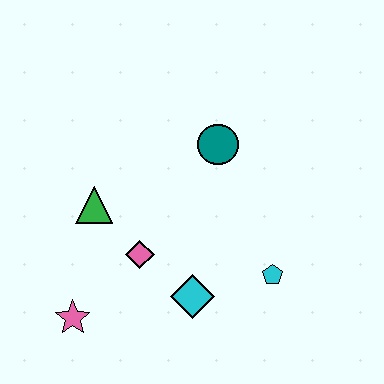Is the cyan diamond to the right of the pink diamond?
Yes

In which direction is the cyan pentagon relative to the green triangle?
The cyan pentagon is to the right of the green triangle.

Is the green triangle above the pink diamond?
Yes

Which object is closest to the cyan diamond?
The pink diamond is closest to the cyan diamond.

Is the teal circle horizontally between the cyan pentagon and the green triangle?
Yes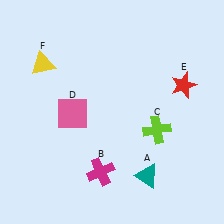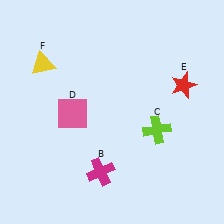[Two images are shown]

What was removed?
The teal triangle (A) was removed in Image 2.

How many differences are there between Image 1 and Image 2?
There is 1 difference between the two images.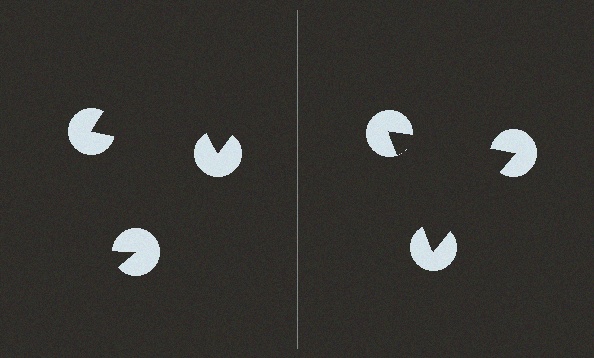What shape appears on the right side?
An illusory triangle.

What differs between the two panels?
The pac-man discs are positioned identically on both sides; only the wedge orientations differ. On the right they align to a triangle; on the left they are misaligned.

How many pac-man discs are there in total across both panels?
6 — 3 on each side.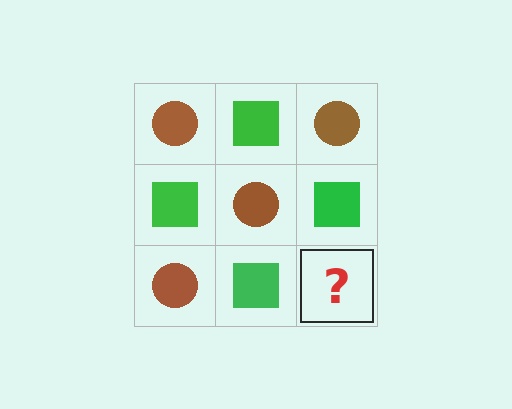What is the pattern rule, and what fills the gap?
The rule is that it alternates brown circle and green square in a checkerboard pattern. The gap should be filled with a brown circle.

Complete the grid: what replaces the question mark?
The question mark should be replaced with a brown circle.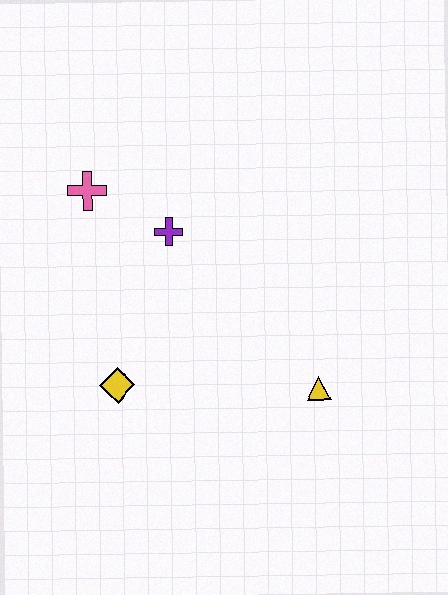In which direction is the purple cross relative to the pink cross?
The purple cross is to the right of the pink cross.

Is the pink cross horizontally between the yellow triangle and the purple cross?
No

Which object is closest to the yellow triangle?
The yellow diamond is closest to the yellow triangle.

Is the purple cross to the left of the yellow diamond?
No